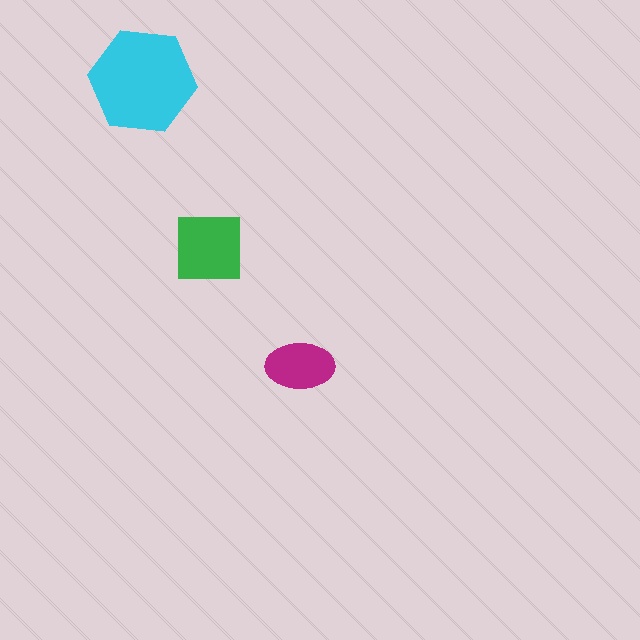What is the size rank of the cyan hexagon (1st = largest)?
1st.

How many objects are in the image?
There are 3 objects in the image.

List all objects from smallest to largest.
The magenta ellipse, the green square, the cyan hexagon.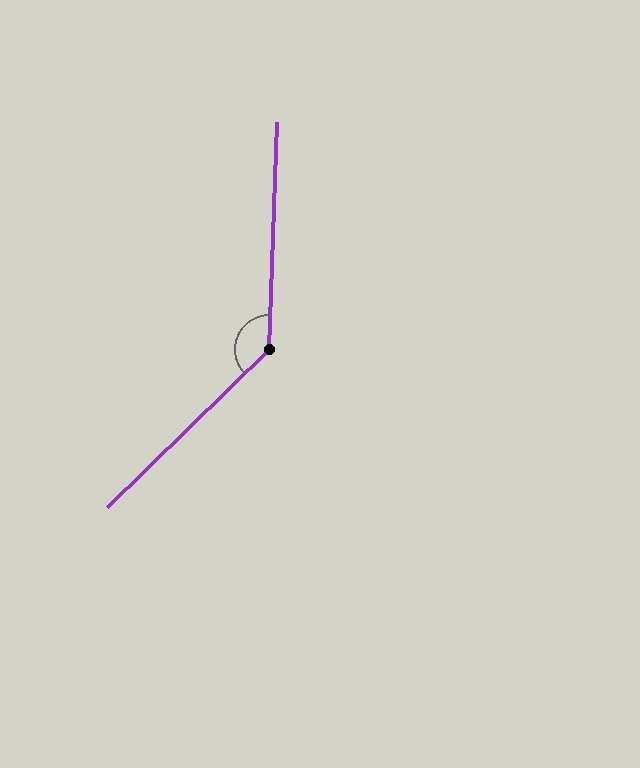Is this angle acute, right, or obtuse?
It is obtuse.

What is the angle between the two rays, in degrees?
Approximately 136 degrees.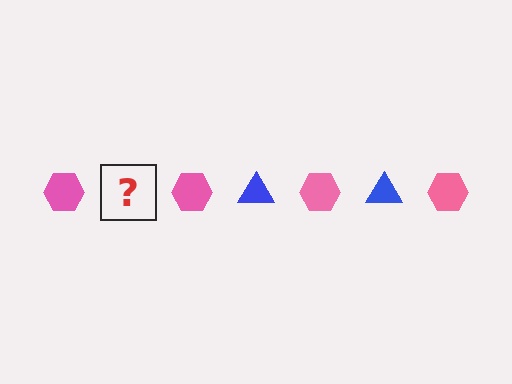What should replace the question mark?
The question mark should be replaced with a blue triangle.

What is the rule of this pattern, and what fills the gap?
The rule is that the pattern alternates between pink hexagon and blue triangle. The gap should be filled with a blue triangle.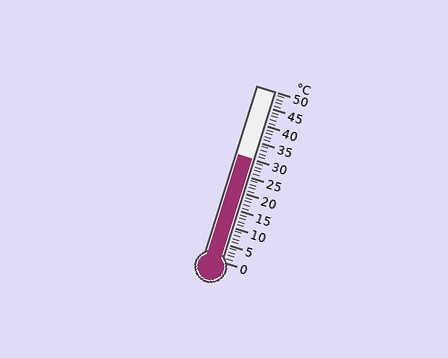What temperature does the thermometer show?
The thermometer shows approximately 30°C.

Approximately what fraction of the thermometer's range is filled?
The thermometer is filled to approximately 60% of its range.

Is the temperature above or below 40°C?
The temperature is below 40°C.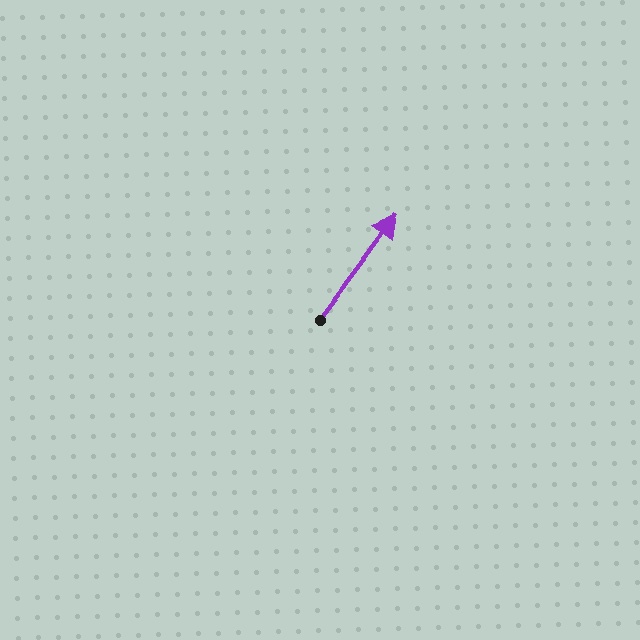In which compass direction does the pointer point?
Northeast.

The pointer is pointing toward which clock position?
Roughly 1 o'clock.